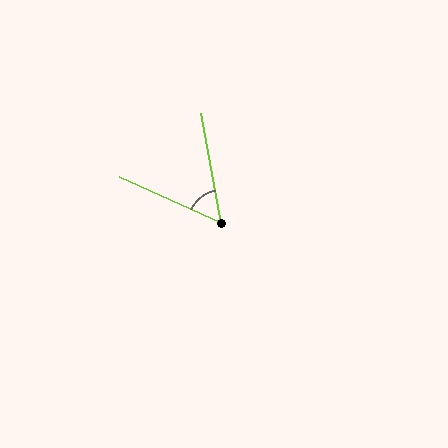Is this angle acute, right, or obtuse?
It is acute.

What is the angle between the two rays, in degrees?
Approximately 56 degrees.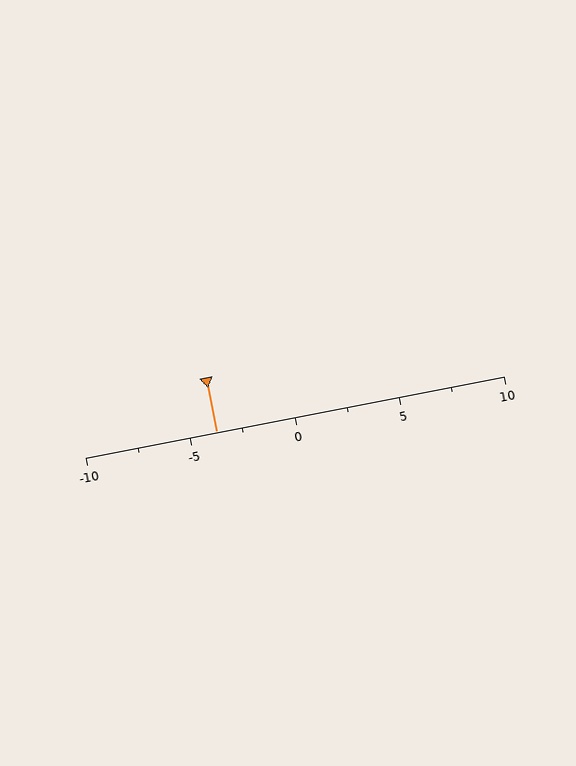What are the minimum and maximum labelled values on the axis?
The axis runs from -10 to 10.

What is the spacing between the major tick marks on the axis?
The major ticks are spaced 5 apart.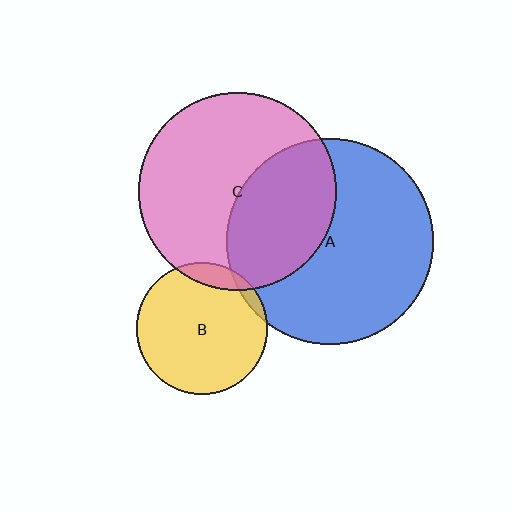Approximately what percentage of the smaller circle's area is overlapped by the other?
Approximately 10%.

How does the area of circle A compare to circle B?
Approximately 2.5 times.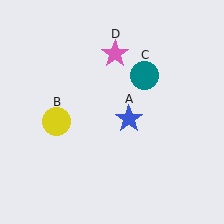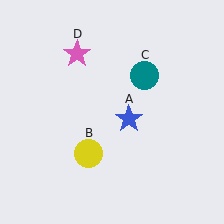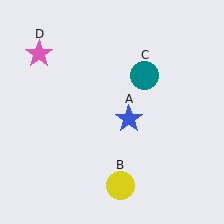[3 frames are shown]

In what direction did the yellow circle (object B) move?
The yellow circle (object B) moved down and to the right.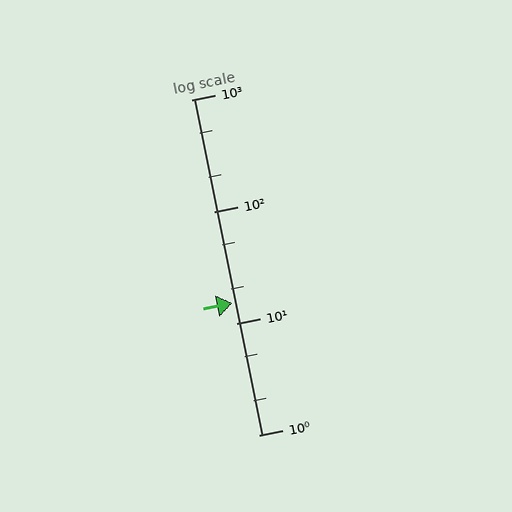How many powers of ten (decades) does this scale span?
The scale spans 3 decades, from 1 to 1000.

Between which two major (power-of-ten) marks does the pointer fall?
The pointer is between 10 and 100.